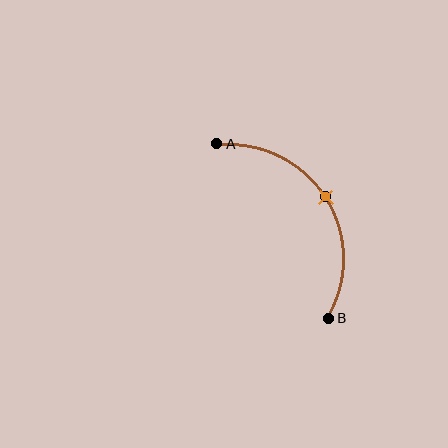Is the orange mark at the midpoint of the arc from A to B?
Yes. The orange mark lies on the arc at equal arc-length from both A and B — it is the arc midpoint.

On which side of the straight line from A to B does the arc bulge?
The arc bulges to the right of the straight line connecting A and B.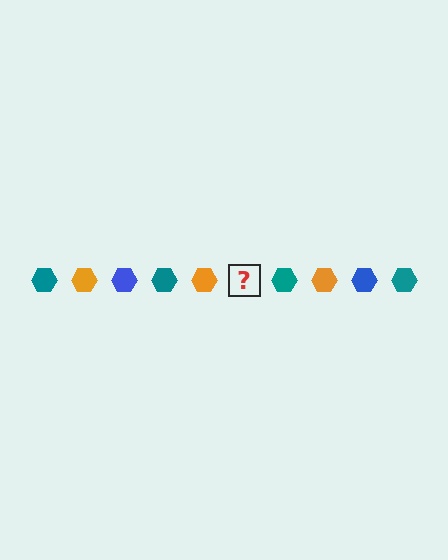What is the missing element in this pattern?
The missing element is a blue hexagon.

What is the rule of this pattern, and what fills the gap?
The rule is that the pattern cycles through teal, orange, blue hexagons. The gap should be filled with a blue hexagon.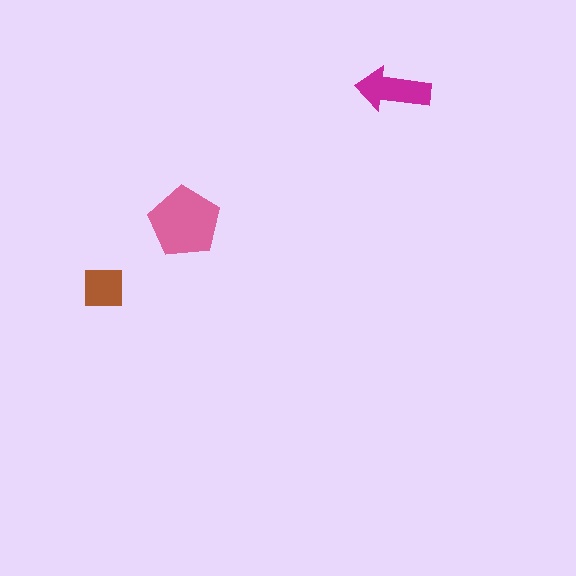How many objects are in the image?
There are 3 objects in the image.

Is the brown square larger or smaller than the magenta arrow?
Smaller.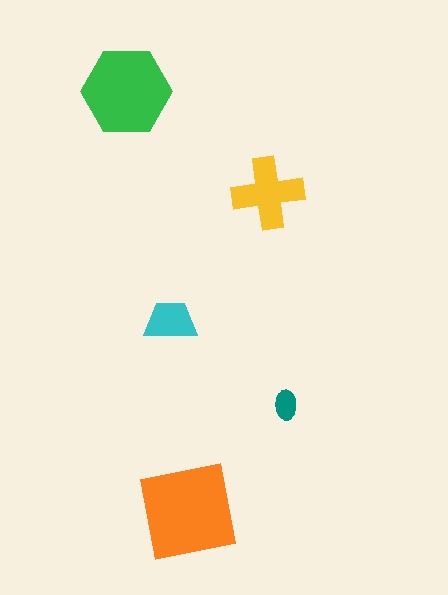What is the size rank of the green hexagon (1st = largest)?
2nd.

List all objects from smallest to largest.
The teal ellipse, the cyan trapezoid, the yellow cross, the green hexagon, the orange square.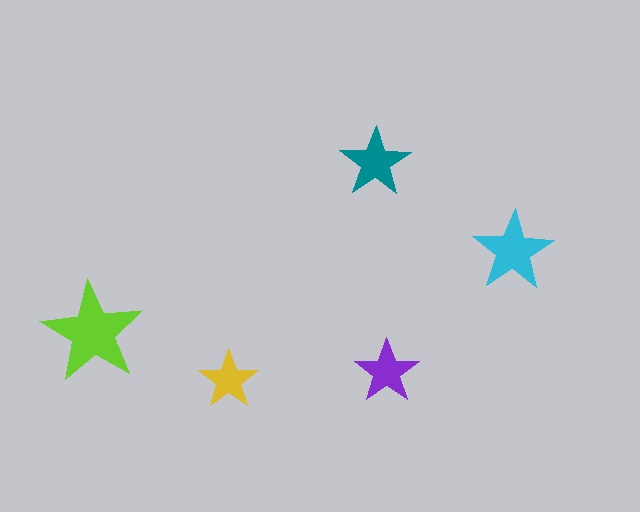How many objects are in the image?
There are 5 objects in the image.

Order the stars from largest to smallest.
the lime one, the cyan one, the teal one, the purple one, the yellow one.